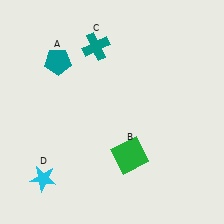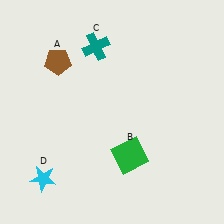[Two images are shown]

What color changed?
The pentagon (A) changed from teal in Image 1 to brown in Image 2.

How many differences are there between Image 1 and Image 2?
There is 1 difference between the two images.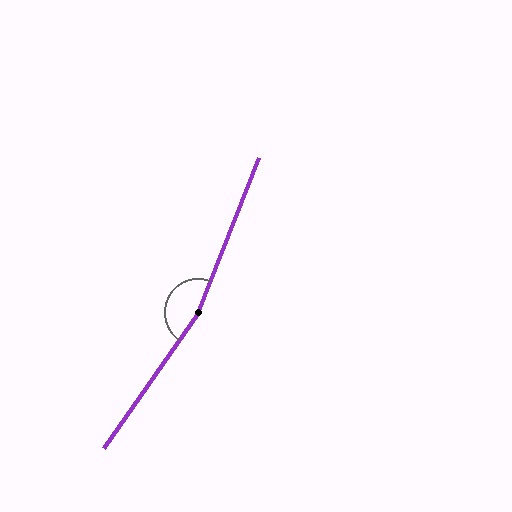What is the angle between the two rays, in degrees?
Approximately 167 degrees.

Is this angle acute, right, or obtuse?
It is obtuse.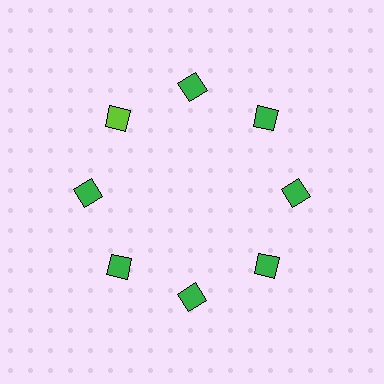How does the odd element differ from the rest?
It has a different color: lime instead of green.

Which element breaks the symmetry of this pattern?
The lime diamond at roughly the 10 o'clock position breaks the symmetry. All other shapes are green diamonds.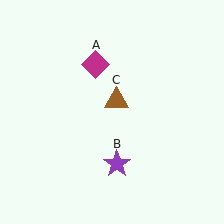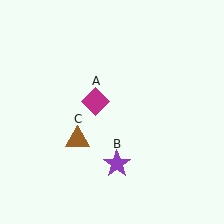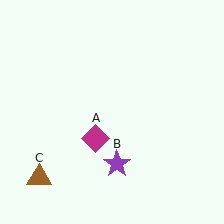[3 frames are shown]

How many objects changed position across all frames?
2 objects changed position: magenta diamond (object A), brown triangle (object C).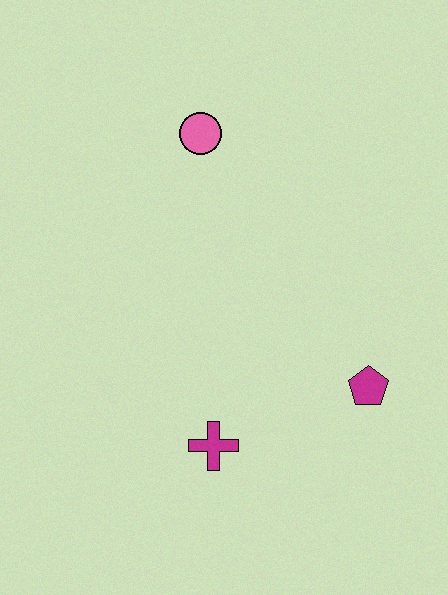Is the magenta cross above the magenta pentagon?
No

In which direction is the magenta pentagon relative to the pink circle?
The magenta pentagon is below the pink circle.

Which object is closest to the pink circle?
The magenta pentagon is closest to the pink circle.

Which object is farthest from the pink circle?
The magenta cross is farthest from the pink circle.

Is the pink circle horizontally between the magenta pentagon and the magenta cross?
No